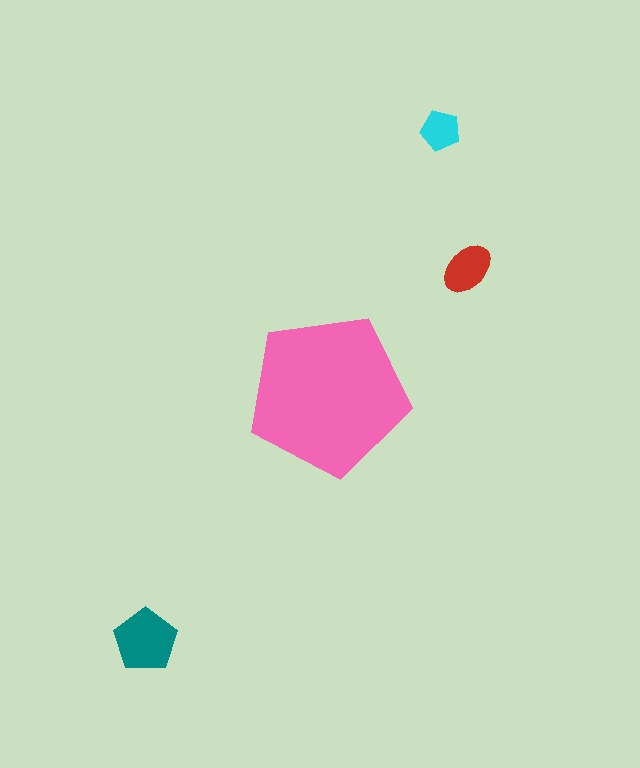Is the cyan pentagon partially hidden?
No, the cyan pentagon is fully visible.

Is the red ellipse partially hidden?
No, the red ellipse is fully visible.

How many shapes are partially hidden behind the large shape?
0 shapes are partially hidden.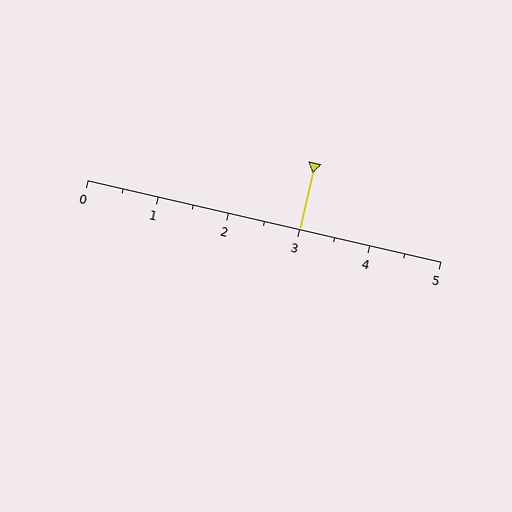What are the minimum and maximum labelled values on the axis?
The axis runs from 0 to 5.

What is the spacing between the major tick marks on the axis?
The major ticks are spaced 1 apart.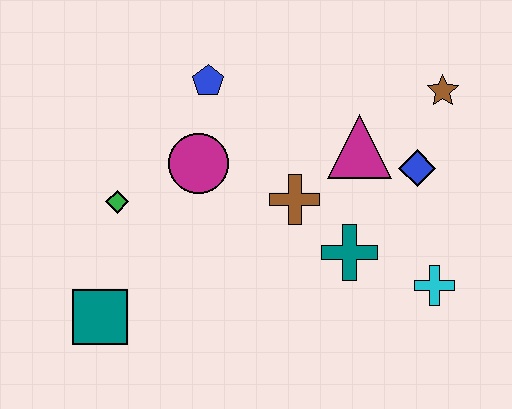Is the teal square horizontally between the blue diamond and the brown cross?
No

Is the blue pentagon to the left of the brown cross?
Yes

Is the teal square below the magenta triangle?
Yes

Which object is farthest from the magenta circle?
The cyan cross is farthest from the magenta circle.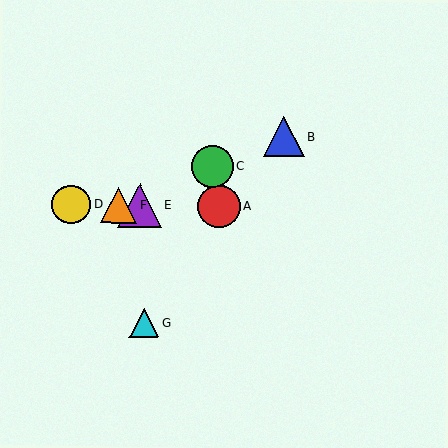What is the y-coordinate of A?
Object A is at y≈206.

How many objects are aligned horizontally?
4 objects (A, D, E, F) are aligned horizontally.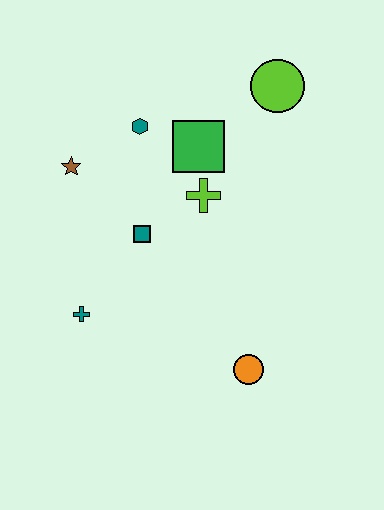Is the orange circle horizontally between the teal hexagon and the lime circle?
Yes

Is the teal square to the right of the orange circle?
No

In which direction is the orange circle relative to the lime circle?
The orange circle is below the lime circle.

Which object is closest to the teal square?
The lime cross is closest to the teal square.